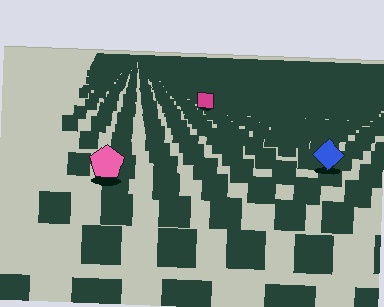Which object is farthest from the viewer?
The magenta square is farthest from the viewer. It appears smaller and the ground texture around it is denser.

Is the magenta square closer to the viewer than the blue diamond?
No. The blue diamond is closer — you can tell from the texture gradient: the ground texture is coarser near it.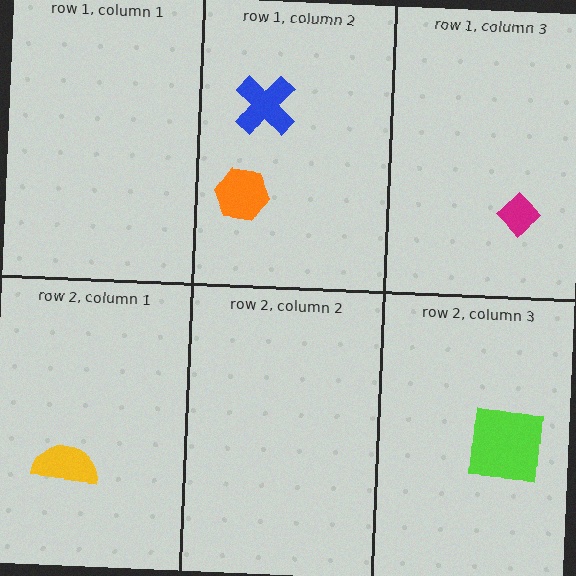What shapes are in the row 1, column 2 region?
The blue cross, the orange hexagon.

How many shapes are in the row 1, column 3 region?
1.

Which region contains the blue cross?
The row 1, column 2 region.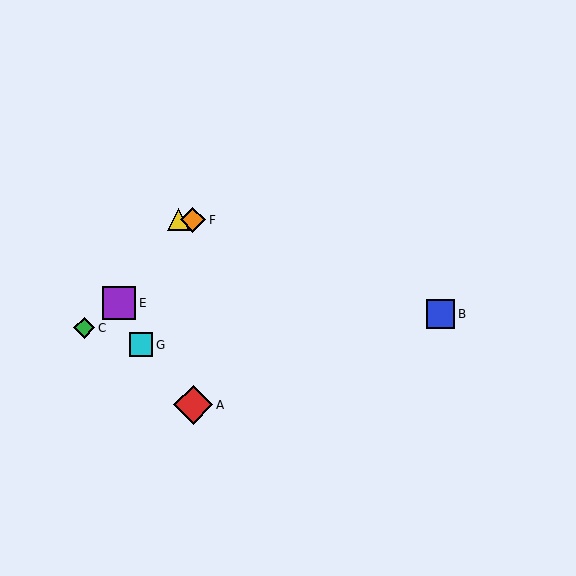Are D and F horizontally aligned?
Yes, both are at y≈220.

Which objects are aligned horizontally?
Objects D, F are aligned horizontally.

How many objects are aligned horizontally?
2 objects (D, F) are aligned horizontally.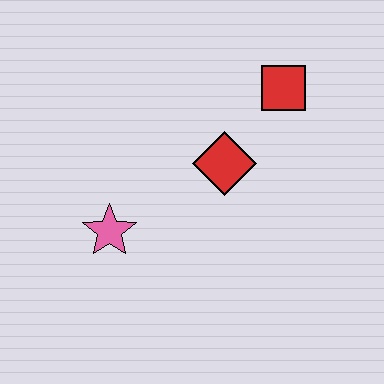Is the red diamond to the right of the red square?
No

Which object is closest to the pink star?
The red diamond is closest to the pink star.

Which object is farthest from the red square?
The pink star is farthest from the red square.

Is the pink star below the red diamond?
Yes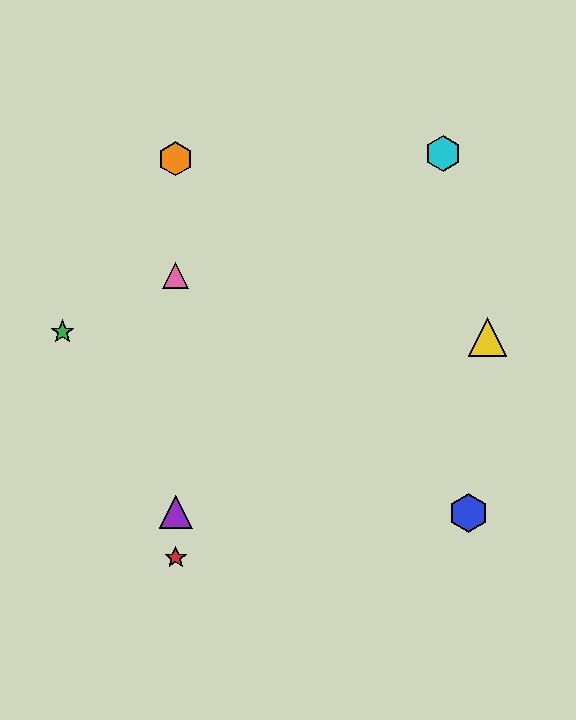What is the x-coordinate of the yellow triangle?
The yellow triangle is at x≈487.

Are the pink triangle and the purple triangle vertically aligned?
Yes, both are at x≈176.